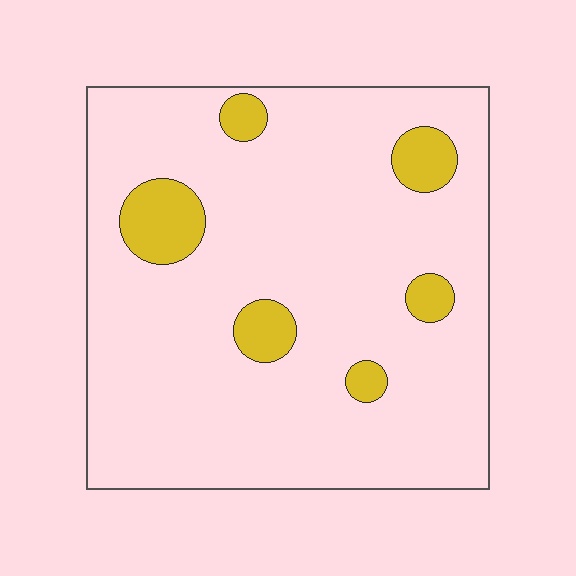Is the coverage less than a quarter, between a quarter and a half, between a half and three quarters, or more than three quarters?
Less than a quarter.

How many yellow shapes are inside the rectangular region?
6.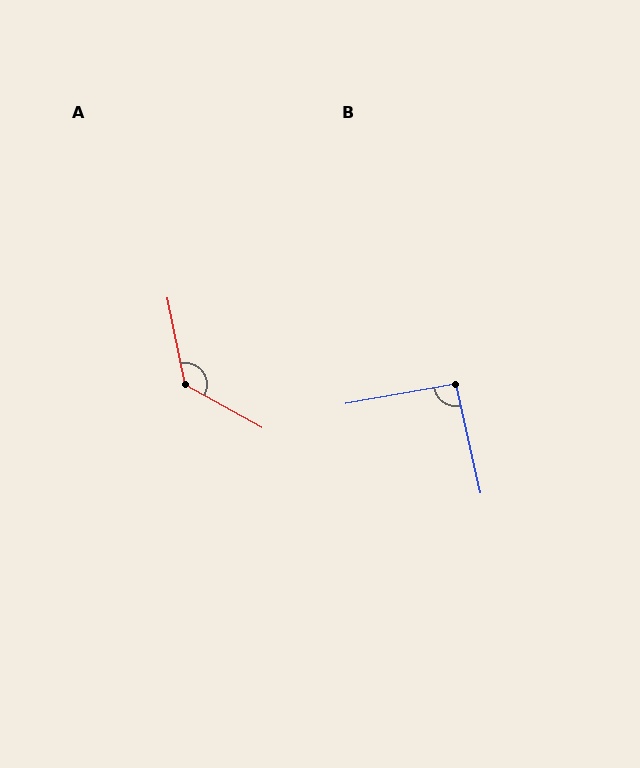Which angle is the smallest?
B, at approximately 93 degrees.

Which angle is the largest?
A, at approximately 130 degrees.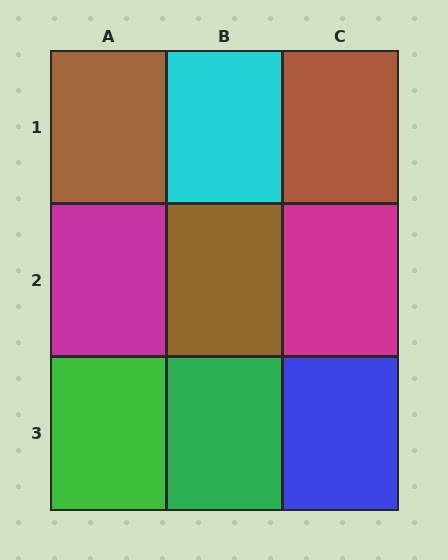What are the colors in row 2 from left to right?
Magenta, brown, magenta.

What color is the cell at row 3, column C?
Blue.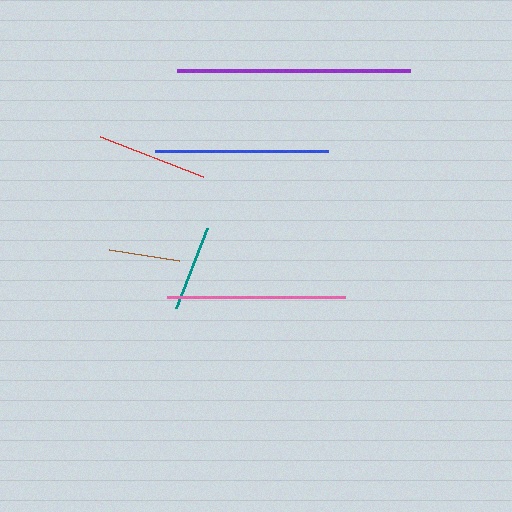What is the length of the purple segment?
The purple segment is approximately 233 pixels long.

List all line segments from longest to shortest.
From longest to shortest: purple, pink, blue, red, teal, brown.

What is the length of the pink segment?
The pink segment is approximately 178 pixels long.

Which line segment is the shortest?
The brown line is the shortest at approximately 70 pixels.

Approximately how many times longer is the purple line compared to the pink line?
The purple line is approximately 1.3 times the length of the pink line.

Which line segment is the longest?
The purple line is the longest at approximately 233 pixels.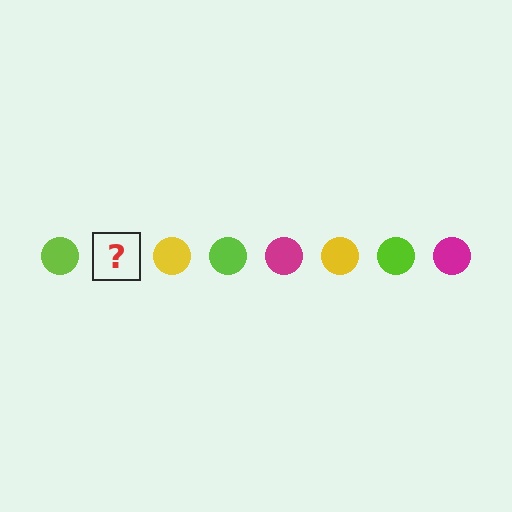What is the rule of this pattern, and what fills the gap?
The rule is that the pattern cycles through lime, magenta, yellow circles. The gap should be filled with a magenta circle.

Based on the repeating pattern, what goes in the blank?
The blank should be a magenta circle.